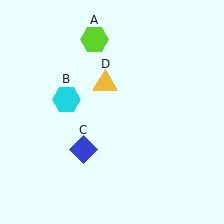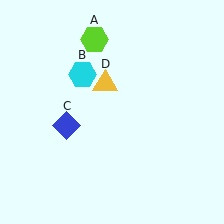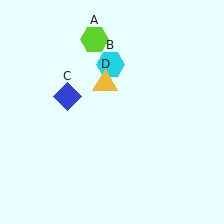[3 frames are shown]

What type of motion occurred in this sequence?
The cyan hexagon (object B), blue diamond (object C) rotated clockwise around the center of the scene.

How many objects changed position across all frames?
2 objects changed position: cyan hexagon (object B), blue diamond (object C).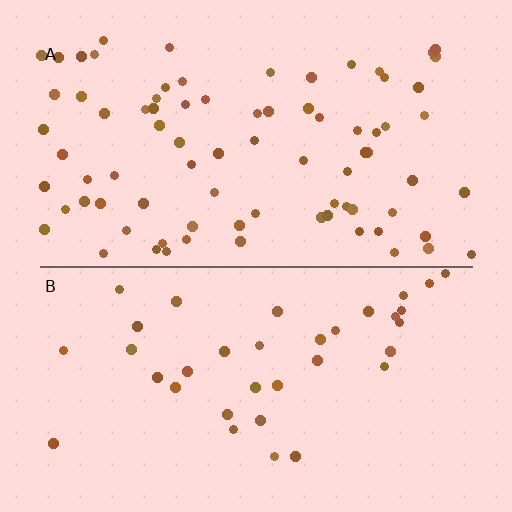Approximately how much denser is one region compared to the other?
Approximately 2.2× — region A over region B.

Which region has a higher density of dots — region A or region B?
A (the top).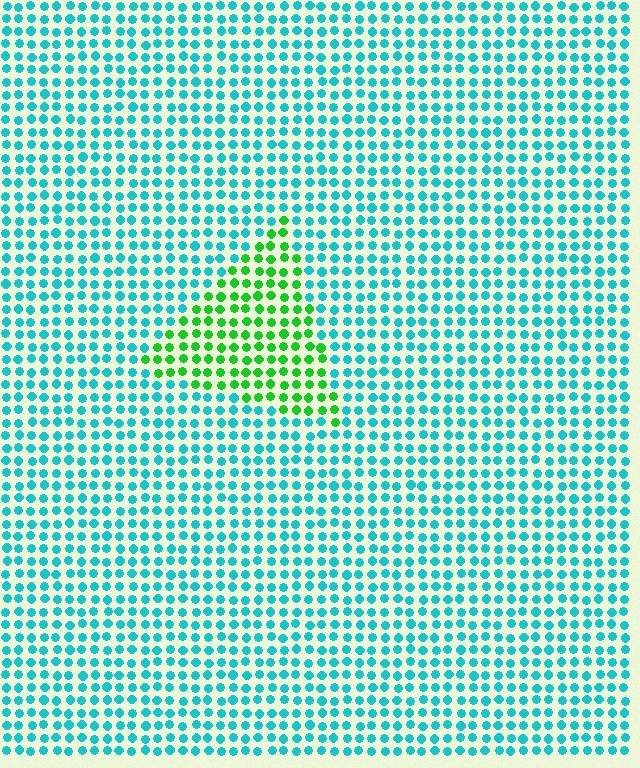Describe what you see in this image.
The image is filled with small cyan elements in a uniform arrangement. A triangle-shaped region is visible where the elements are tinted to a slightly different hue, forming a subtle color boundary.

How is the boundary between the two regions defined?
The boundary is defined purely by a slight shift in hue (about 57 degrees). Spacing, size, and orientation are identical on both sides.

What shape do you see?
I see a triangle.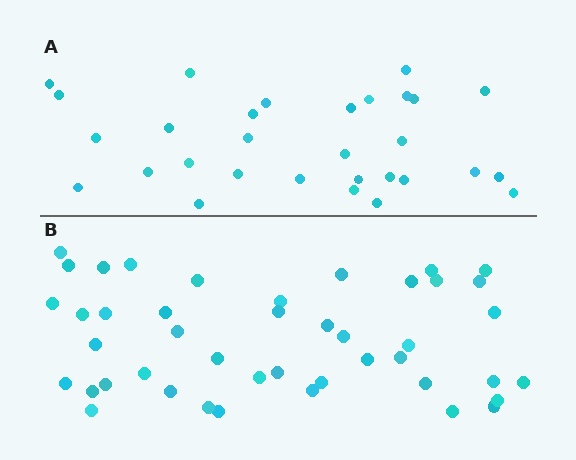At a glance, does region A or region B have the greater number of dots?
Region B (the bottom region) has more dots.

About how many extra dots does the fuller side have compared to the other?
Region B has approximately 15 more dots than region A.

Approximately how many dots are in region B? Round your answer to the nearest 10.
About 40 dots. (The exact count is 44, which rounds to 40.)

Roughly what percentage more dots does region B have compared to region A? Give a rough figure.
About 45% more.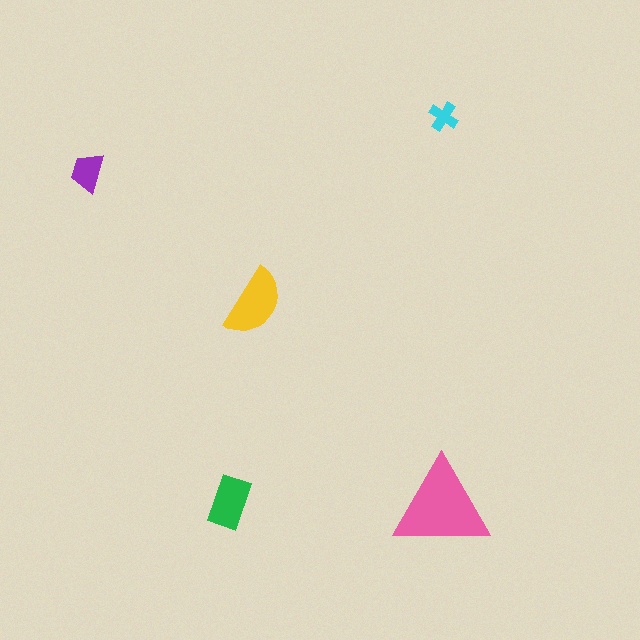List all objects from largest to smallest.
The pink triangle, the yellow semicircle, the green rectangle, the purple trapezoid, the cyan cross.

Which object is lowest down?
The pink triangle is bottommost.